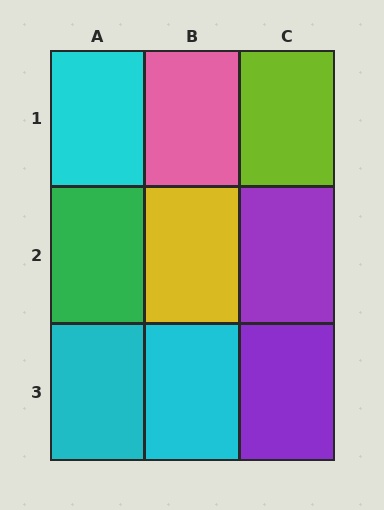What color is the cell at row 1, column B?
Pink.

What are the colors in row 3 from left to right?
Cyan, cyan, purple.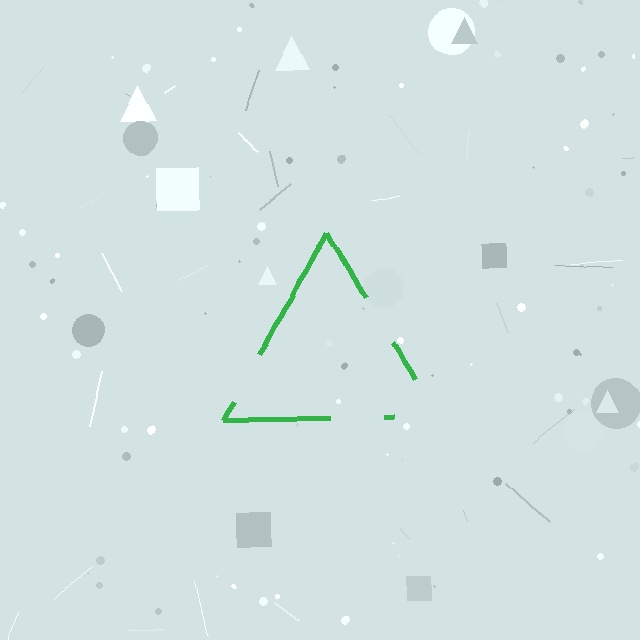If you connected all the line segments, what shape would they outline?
They would outline a triangle.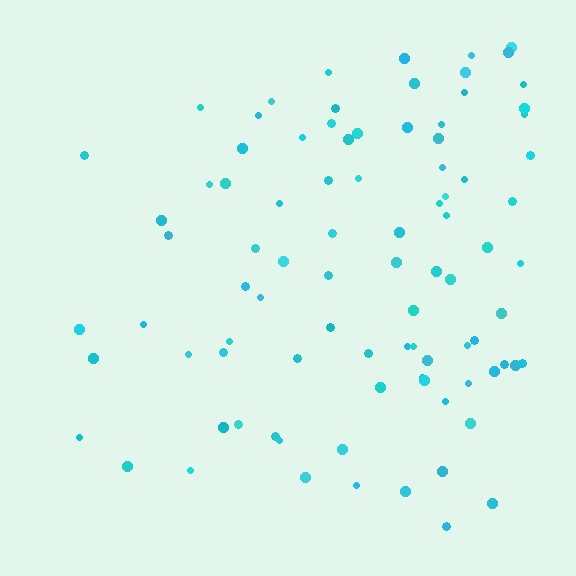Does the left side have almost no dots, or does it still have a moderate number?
Still a moderate number, just noticeably fewer than the right.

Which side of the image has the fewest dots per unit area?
The left.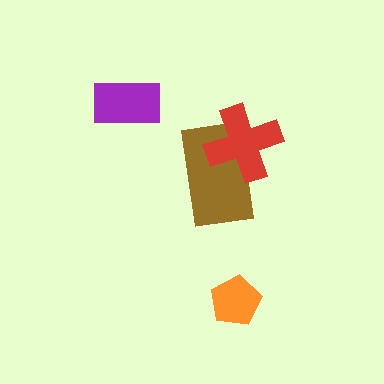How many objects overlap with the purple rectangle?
0 objects overlap with the purple rectangle.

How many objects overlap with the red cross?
1 object overlaps with the red cross.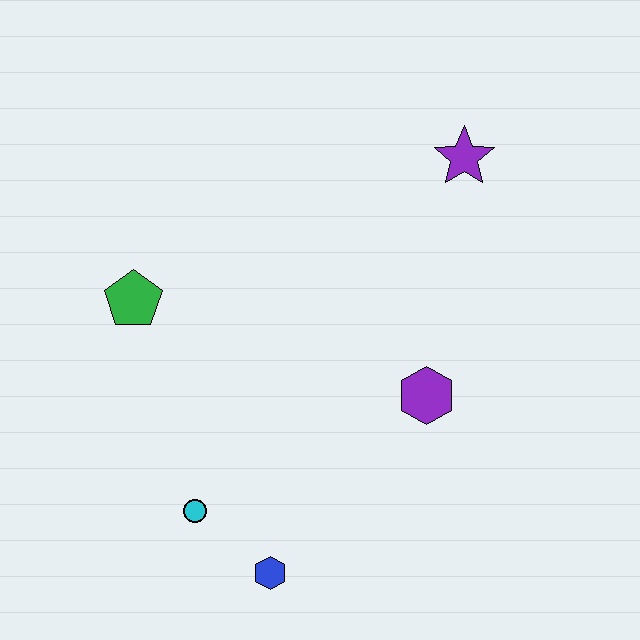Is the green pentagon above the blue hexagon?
Yes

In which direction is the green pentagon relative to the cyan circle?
The green pentagon is above the cyan circle.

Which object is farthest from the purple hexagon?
The green pentagon is farthest from the purple hexagon.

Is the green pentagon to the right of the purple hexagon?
No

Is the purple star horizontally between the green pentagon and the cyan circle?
No